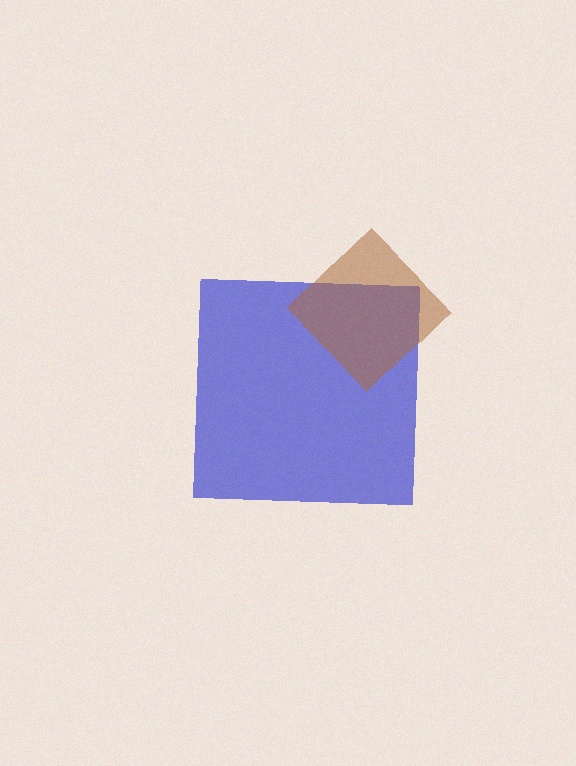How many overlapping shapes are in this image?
There are 2 overlapping shapes in the image.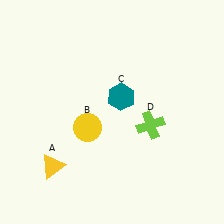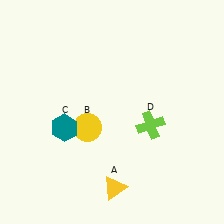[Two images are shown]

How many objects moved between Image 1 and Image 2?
2 objects moved between the two images.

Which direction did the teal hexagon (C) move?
The teal hexagon (C) moved left.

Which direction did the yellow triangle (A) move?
The yellow triangle (A) moved right.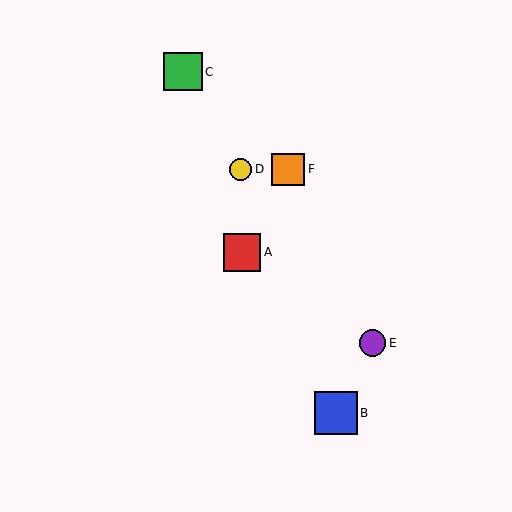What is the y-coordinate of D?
Object D is at y≈169.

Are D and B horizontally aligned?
No, D is at y≈169 and B is at y≈413.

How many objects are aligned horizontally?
2 objects (D, F) are aligned horizontally.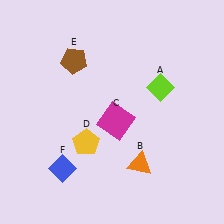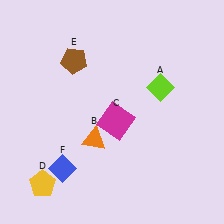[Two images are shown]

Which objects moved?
The objects that moved are: the orange triangle (B), the yellow pentagon (D).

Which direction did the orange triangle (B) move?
The orange triangle (B) moved left.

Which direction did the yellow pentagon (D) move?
The yellow pentagon (D) moved left.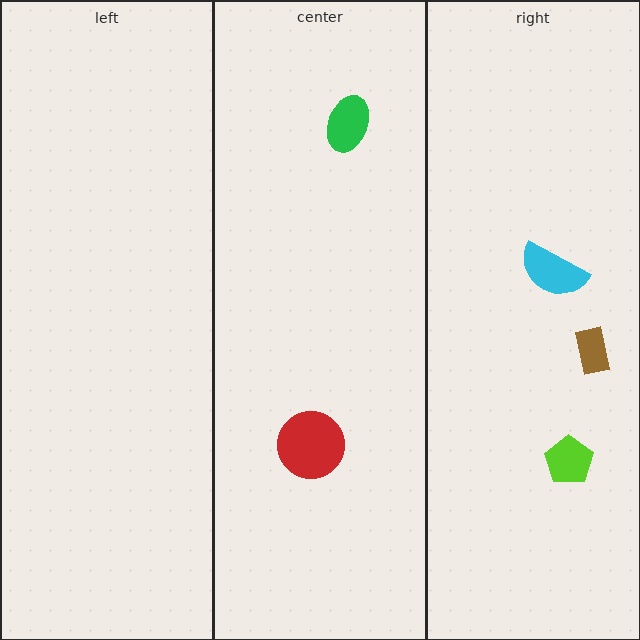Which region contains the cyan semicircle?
The right region.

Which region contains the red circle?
The center region.